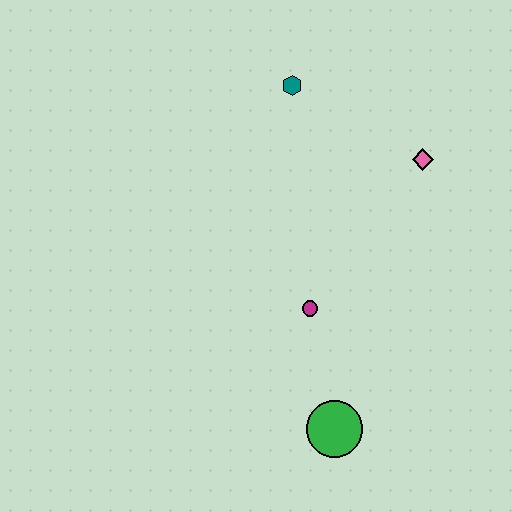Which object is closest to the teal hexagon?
The pink diamond is closest to the teal hexagon.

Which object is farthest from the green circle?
The teal hexagon is farthest from the green circle.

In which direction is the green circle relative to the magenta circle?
The green circle is below the magenta circle.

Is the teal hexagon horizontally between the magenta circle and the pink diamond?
No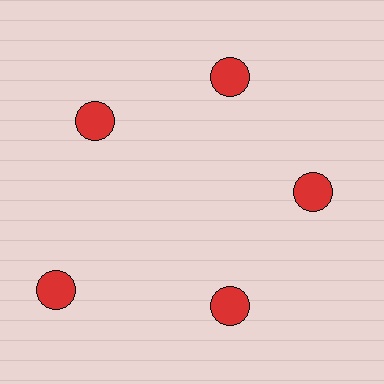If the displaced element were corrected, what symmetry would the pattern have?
It would have 5-fold rotational symmetry — the pattern would map onto itself every 72 degrees.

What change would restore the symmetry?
The symmetry would be restored by moving it inward, back onto the ring so that all 5 circles sit at equal angles and equal distance from the center.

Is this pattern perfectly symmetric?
No. The 5 red circles are arranged in a ring, but one element near the 8 o'clock position is pushed outward from the center, breaking the 5-fold rotational symmetry.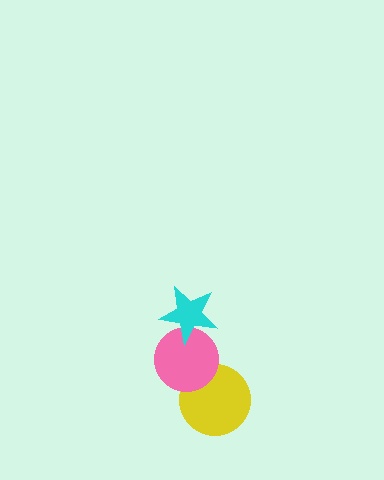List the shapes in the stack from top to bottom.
From top to bottom: the cyan star, the pink circle, the yellow circle.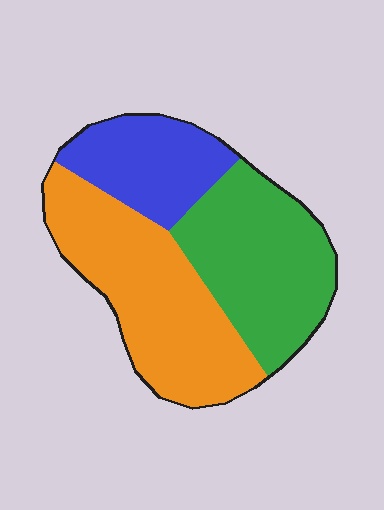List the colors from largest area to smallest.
From largest to smallest: orange, green, blue.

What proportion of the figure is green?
Green takes up about three eighths (3/8) of the figure.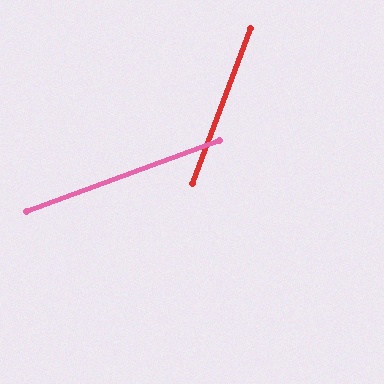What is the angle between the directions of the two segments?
Approximately 49 degrees.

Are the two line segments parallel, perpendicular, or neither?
Neither parallel nor perpendicular — they differ by about 49°.